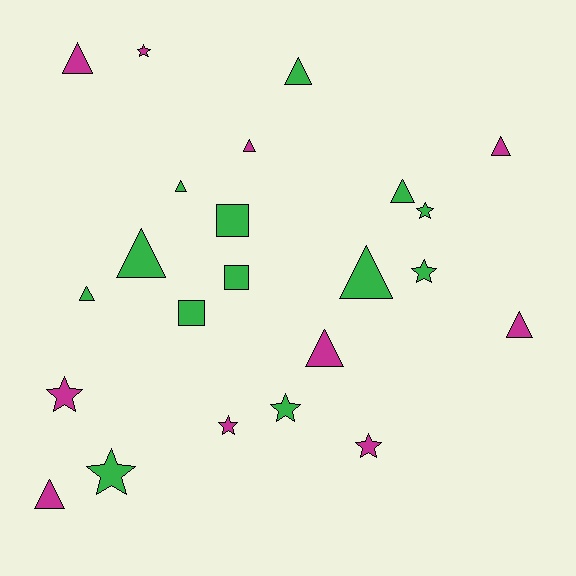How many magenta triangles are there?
There are 6 magenta triangles.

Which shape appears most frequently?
Triangle, with 12 objects.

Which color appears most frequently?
Green, with 13 objects.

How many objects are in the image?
There are 23 objects.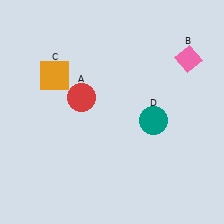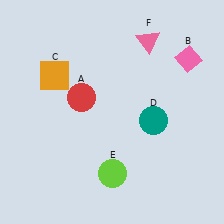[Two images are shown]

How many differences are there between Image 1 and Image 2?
There are 2 differences between the two images.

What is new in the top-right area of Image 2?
A pink triangle (F) was added in the top-right area of Image 2.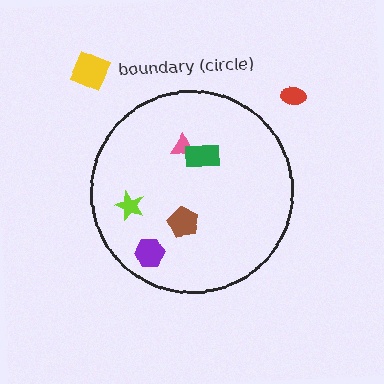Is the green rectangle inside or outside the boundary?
Inside.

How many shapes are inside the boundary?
5 inside, 2 outside.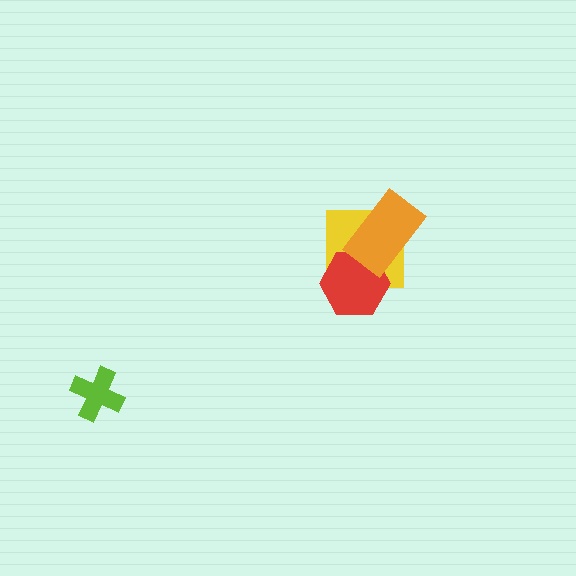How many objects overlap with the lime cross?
0 objects overlap with the lime cross.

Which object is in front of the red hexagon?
The orange rectangle is in front of the red hexagon.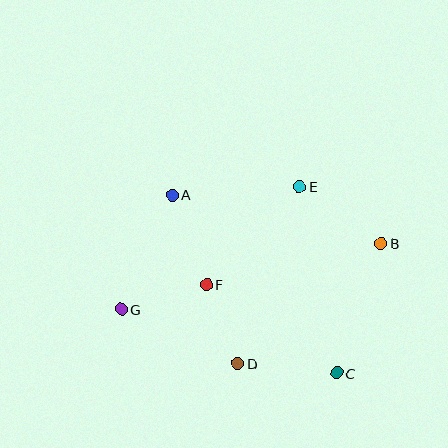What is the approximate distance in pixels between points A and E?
The distance between A and E is approximately 127 pixels.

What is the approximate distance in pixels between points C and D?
The distance between C and D is approximately 100 pixels.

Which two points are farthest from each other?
Points B and G are farthest from each other.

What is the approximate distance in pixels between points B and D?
The distance between B and D is approximately 187 pixels.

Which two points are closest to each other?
Points D and F are closest to each other.